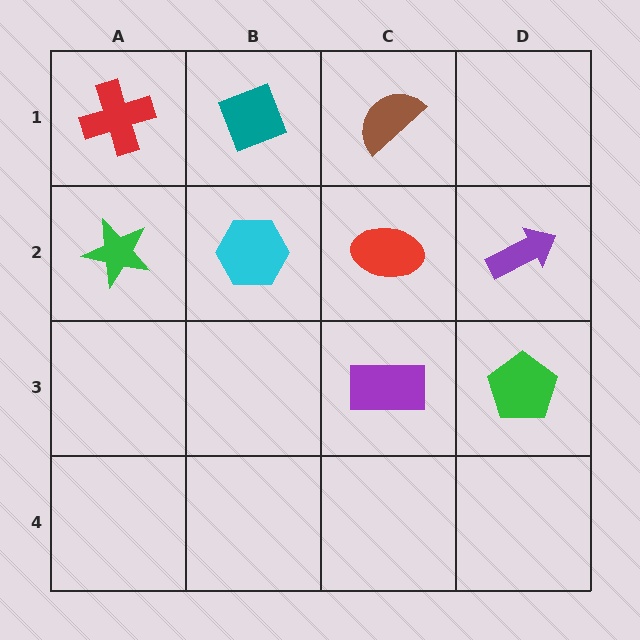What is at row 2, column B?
A cyan hexagon.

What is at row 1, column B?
A teal diamond.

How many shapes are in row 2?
4 shapes.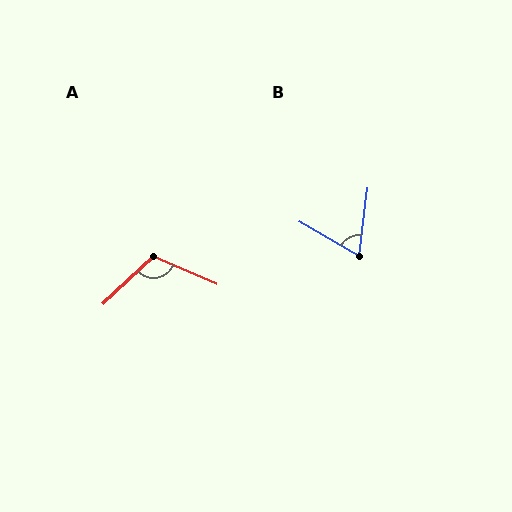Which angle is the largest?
A, at approximately 114 degrees.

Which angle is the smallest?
B, at approximately 67 degrees.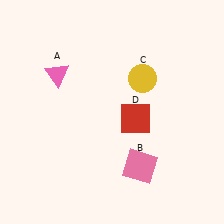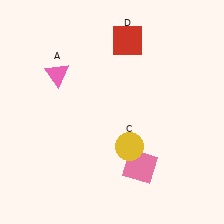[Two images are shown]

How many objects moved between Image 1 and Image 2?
2 objects moved between the two images.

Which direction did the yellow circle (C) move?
The yellow circle (C) moved down.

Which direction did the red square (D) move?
The red square (D) moved up.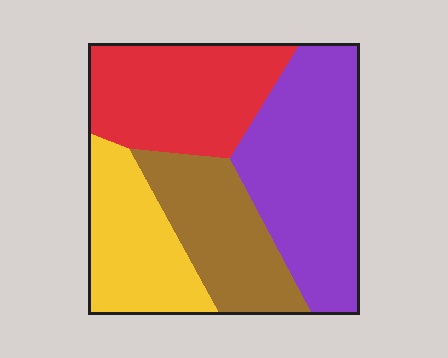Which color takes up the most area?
Purple, at roughly 35%.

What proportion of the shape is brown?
Brown covers about 20% of the shape.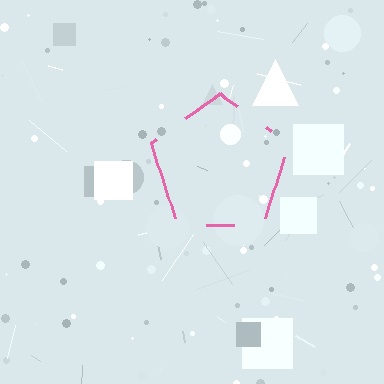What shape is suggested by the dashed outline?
The dashed outline suggests a pentagon.